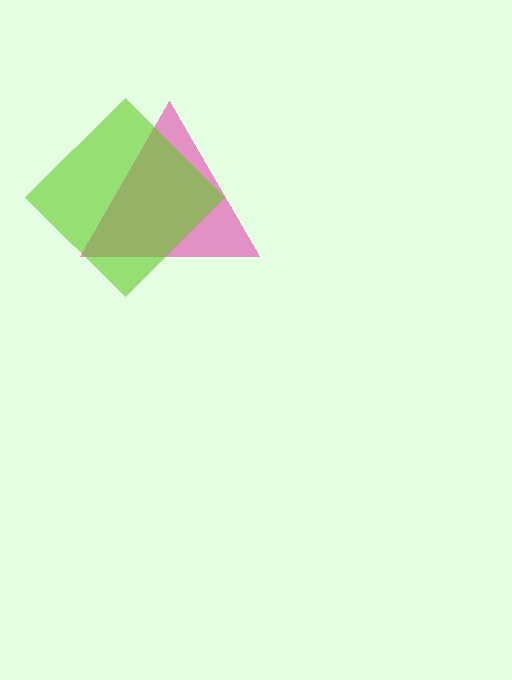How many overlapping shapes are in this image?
There are 2 overlapping shapes in the image.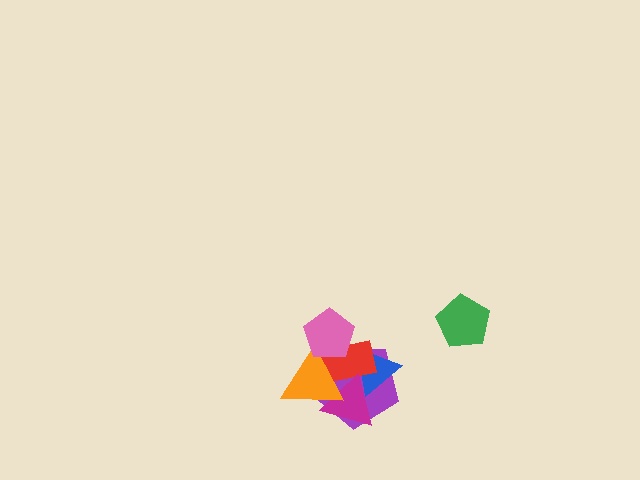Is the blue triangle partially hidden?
Yes, it is partially covered by another shape.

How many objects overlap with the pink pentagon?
3 objects overlap with the pink pentagon.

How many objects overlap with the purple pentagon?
5 objects overlap with the purple pentagon.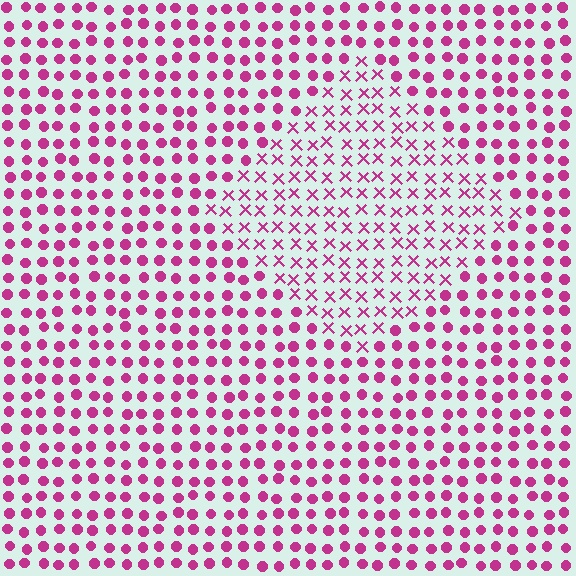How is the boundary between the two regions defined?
The boundary is defined by a change in element shape: X marks inside vs. circles outside. All elements share the same color and spacing.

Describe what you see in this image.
The image is filled with small magenta elements arranged in a uniform grid. A diamond-shaped region contains X marks, while the surrounding area contains circles. The boundary is defined purely by the change in element shape.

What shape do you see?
I see a diamond.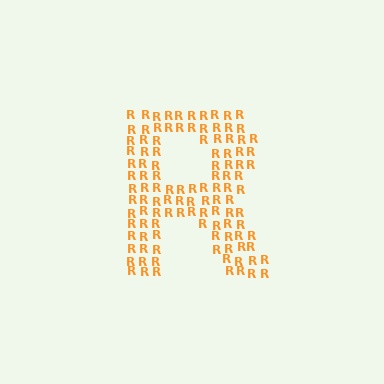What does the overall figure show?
The overall figure shows the letter R.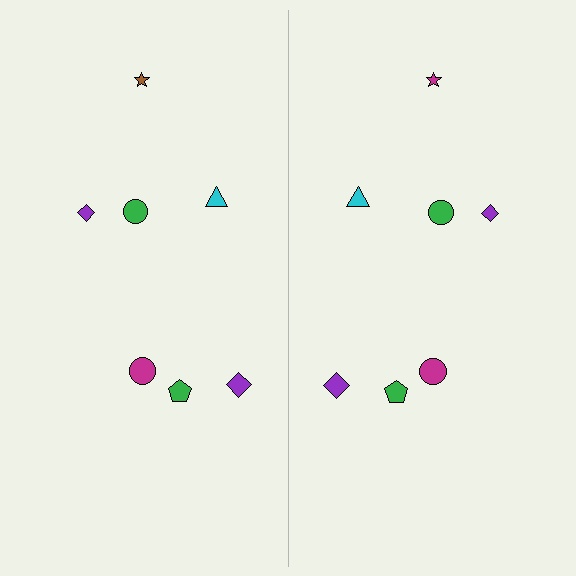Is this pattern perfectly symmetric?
No, the pattern is not perfectly symmetric. The magenta star on the right side breaks the symmetry — its mirror counterpart is brown.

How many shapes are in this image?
There are 14 shapes in this image.